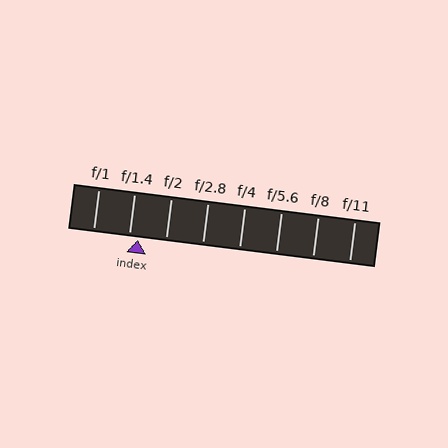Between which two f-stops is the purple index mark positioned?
The index mark is between f/1.4 and f/2.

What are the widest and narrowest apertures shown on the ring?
The widest aperture shown is f/1 and the narrowest is f/11.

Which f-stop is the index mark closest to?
The index mark is closest to f/1.4.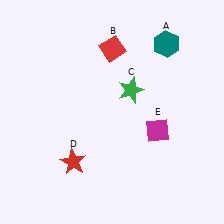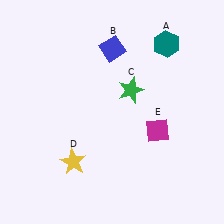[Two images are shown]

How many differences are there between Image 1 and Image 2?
There are 2 differences between the two images.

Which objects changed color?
B changed from red to blue. D changed from red to yellow.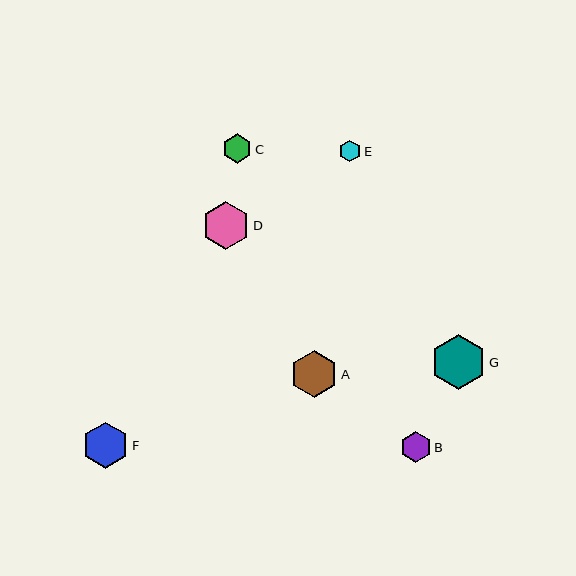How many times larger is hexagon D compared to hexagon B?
Hexagon D is approximately 1.5 times the size of hexagon B.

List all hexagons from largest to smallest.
From largest to smallest: G, D, A, F, B, C, E.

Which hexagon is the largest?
Hexagon G is the largest with a size of approximately 55 pixels.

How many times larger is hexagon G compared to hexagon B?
Hexagon G is approximately 1.8 times the size of hexagon B.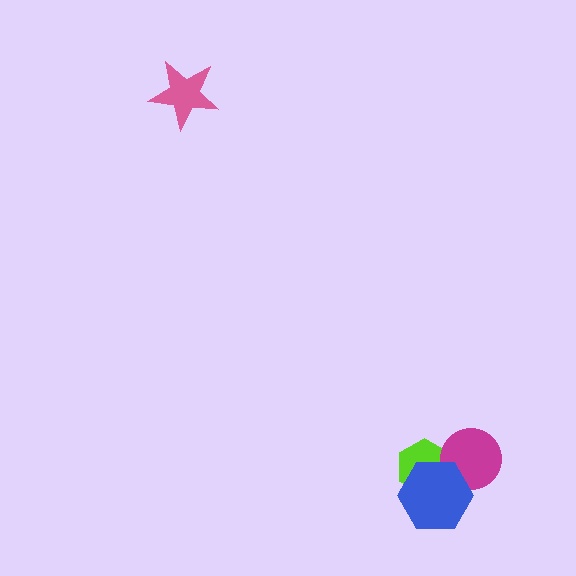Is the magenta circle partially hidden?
Yes, it is partially covered by another shape.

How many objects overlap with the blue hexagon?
2 objects overlap with the blue hexagon.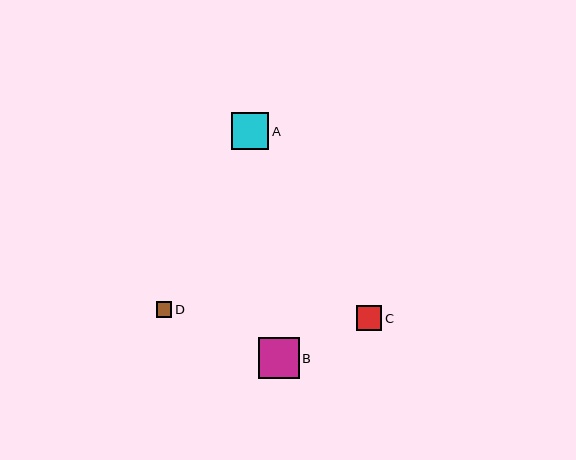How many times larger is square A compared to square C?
Square A is approximately 1.4 times the size of square C.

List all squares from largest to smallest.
From largest to smallest: B, A, C, D.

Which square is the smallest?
Square D is the smallest with a size of approximately 15 pixels.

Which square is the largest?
Square B is the largest with a size of approximately 41 pixels.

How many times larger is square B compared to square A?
Square B is approximately 1.1 times the size of square A.